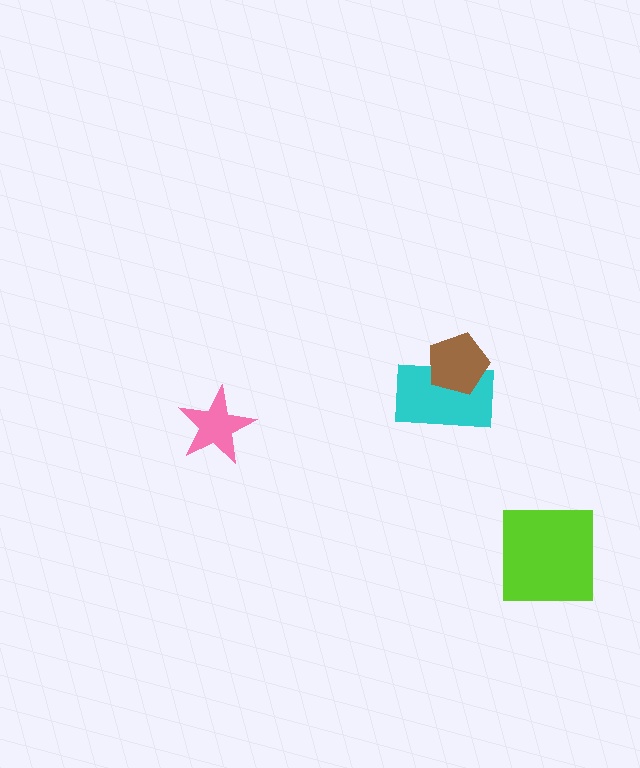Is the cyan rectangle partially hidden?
Yes, it is partially covered by another shape.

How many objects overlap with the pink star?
0 objects overlap with the pink star.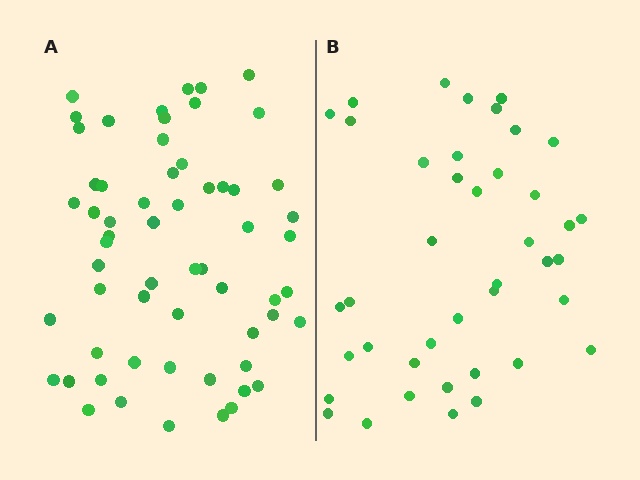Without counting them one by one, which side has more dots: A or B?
Region A (the left region) has more dots.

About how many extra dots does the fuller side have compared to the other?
Region A has approximately 20 more dots than region B.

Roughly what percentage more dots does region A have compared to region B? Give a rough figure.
About 45% more.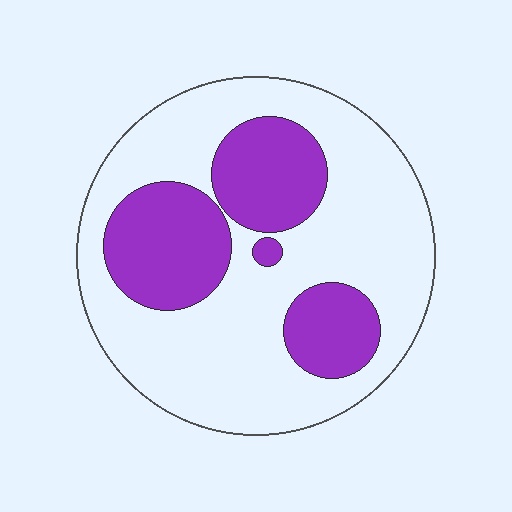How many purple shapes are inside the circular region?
4.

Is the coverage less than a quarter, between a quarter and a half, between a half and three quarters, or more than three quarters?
Between a quarter and a half.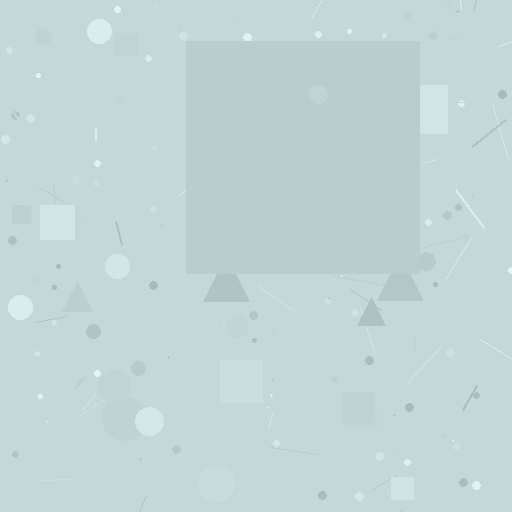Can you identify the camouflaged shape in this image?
The camouflaged shape is a square.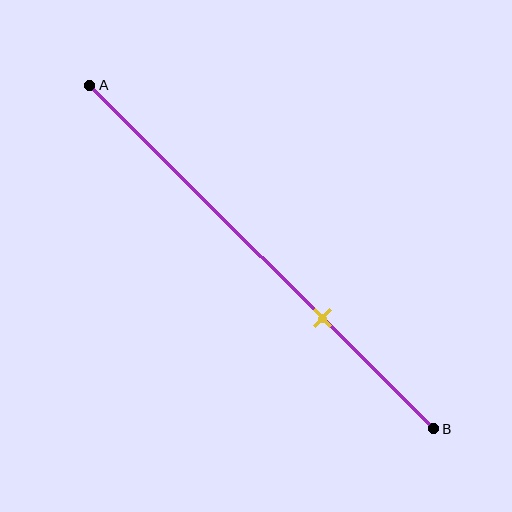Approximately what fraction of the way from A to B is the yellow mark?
The yellow mark is approximately 70% of the way from A to B.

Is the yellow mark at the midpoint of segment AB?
No, the mark is at about 70% from A, not at the 50% midpoint.